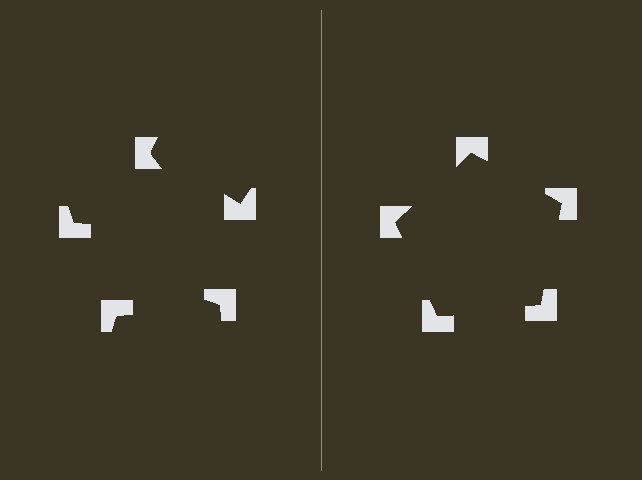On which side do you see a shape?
An illusory pentagon appears on the right side. On the left side the wedge cuts are rotated, so no coherent shape forms.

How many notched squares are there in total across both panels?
10 — 5 on each side.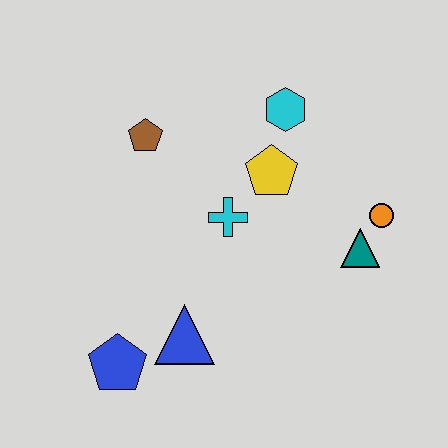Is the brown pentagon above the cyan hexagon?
No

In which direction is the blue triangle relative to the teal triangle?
The blue triangle is to the left of the teal triangle.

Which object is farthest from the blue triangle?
The cyan hexagon is farthest from the blue triangle.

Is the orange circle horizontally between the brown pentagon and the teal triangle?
No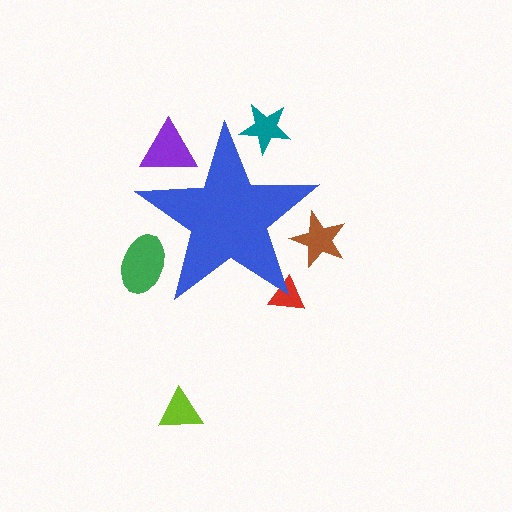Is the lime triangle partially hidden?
No, the lime triangle is fully visible.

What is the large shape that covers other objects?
A blue star.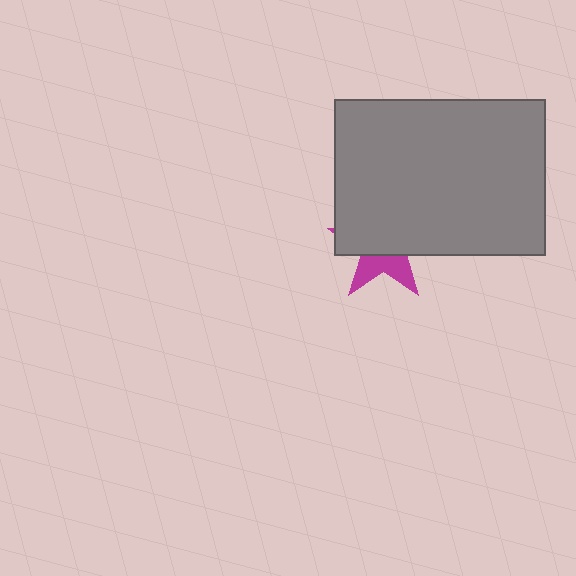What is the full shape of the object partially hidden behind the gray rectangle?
The partially hidden object is a magenta star.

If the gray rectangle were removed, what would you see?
You would see the complete magenta star.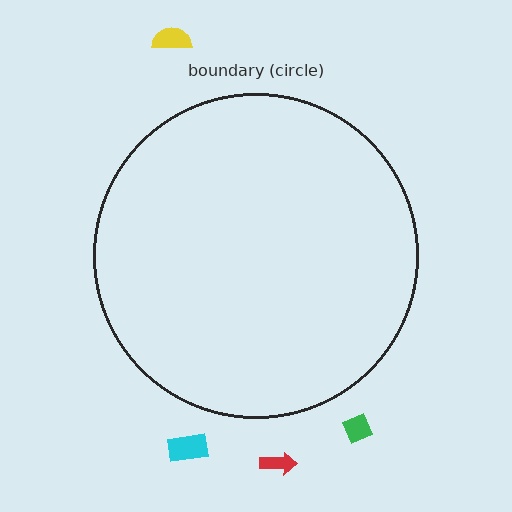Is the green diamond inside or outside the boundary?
Outside.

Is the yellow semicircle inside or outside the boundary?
Outside.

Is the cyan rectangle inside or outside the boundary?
Outside.